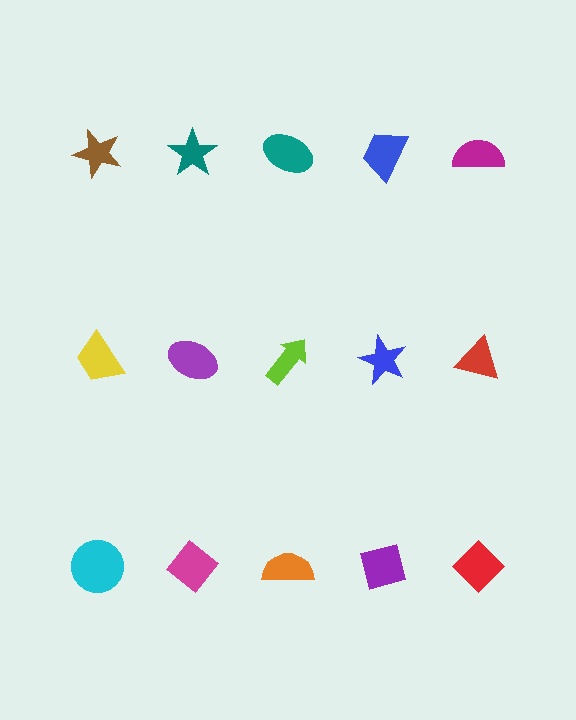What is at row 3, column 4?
A purple square.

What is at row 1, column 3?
A teal ellipse.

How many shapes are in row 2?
5 shapes.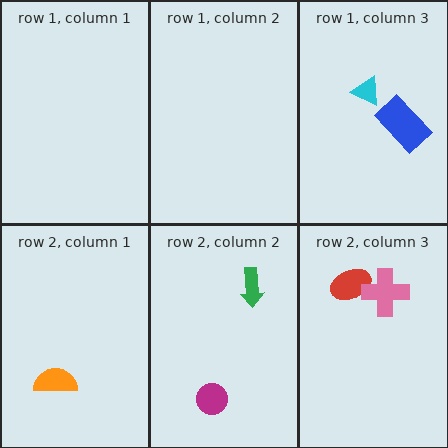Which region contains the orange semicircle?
The row 2, column 1 region.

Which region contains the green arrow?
The row 2, column 2 region.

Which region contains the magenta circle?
The row 2, column 2 region.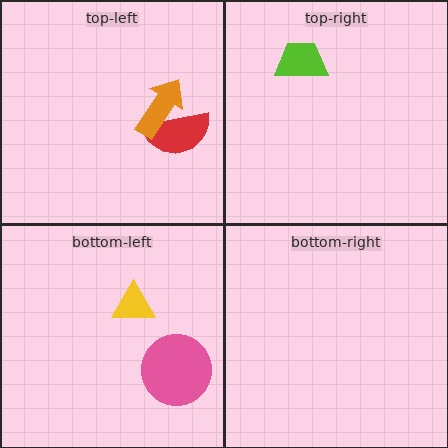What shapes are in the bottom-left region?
The yellow triangle, the pink circle.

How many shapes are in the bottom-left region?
2.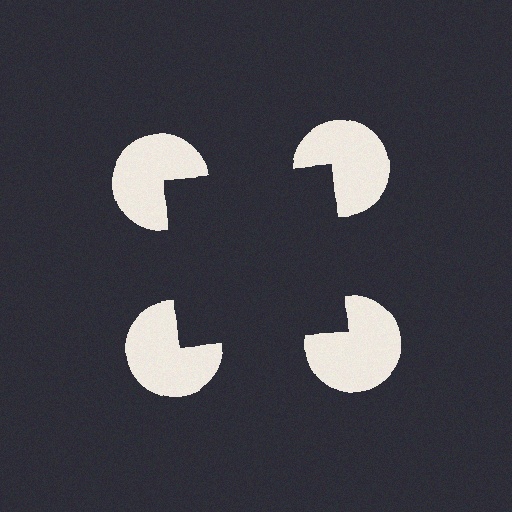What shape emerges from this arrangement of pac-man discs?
An illusory square — its edges are inferred from the aligned wedge cuts in the pac-man discs, not physically drawn.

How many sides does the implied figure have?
4 sides.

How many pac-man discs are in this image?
There are 4 — one at each vertex of the illusory square.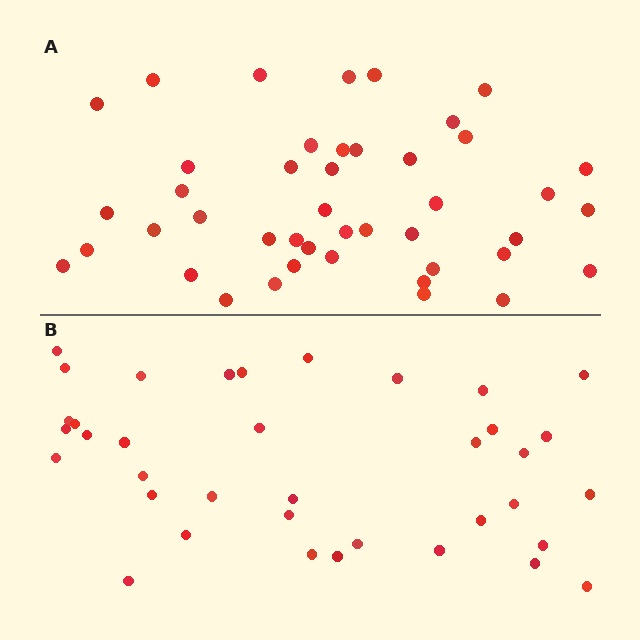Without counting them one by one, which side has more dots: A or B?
Region A (the top region) has more dots.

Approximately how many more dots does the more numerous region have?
Region A has roughly 8 or so more dots than region B.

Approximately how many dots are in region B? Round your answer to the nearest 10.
About 40 dots. (The exact count is 37, which rounds to 40.)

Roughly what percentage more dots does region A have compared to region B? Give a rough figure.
About 20% more.